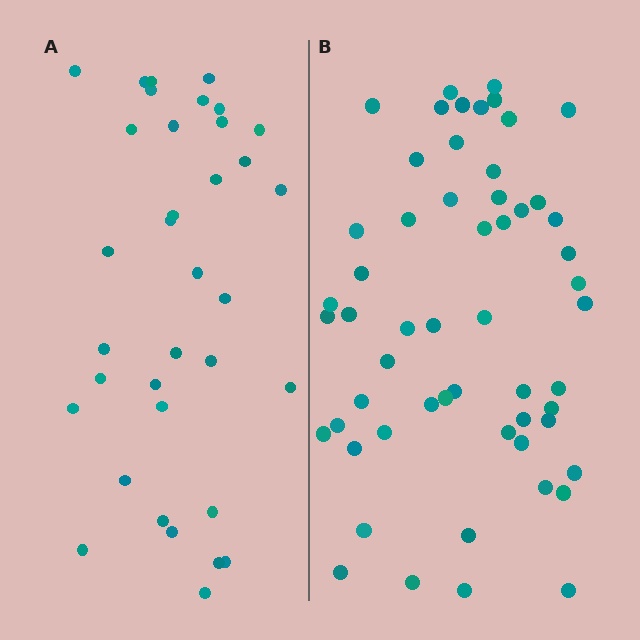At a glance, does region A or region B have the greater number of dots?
Region B (the right region) has more dots.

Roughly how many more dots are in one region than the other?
Region B has approximately 20 more dots than region A.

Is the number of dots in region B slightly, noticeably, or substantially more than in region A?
Region B has substantially more. The ratio is roughly 1.6 to 1.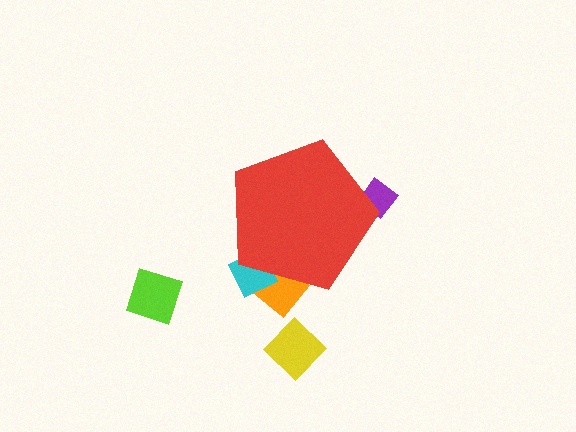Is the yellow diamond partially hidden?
No, the yellow diamond is fully visible.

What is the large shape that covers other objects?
A red pentagon.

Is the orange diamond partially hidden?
Yes, the orange diamond is partially hidden behind the red pentagon.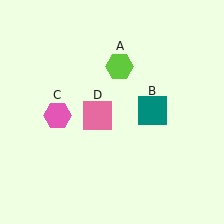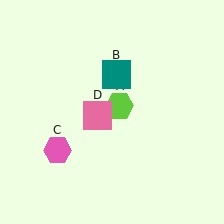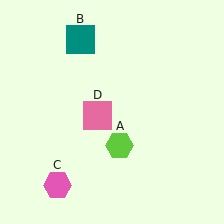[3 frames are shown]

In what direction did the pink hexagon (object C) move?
The pink hexagon (object C) moved down.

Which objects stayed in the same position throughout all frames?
Pink square (object D) remained stationary.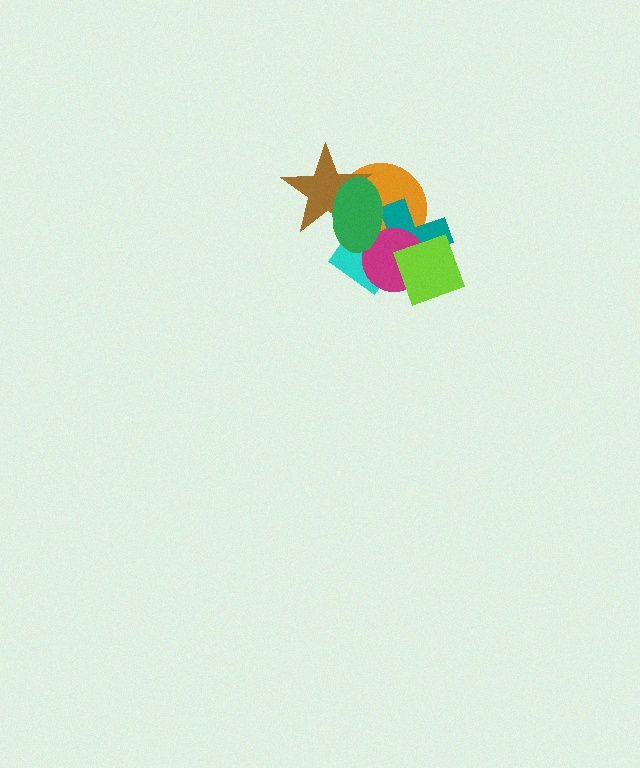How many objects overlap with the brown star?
3 objects overlap with the brown star.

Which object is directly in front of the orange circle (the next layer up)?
The teal cross is directly in front of the orange circle.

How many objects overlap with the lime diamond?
3 objects overlap with the lime diamond.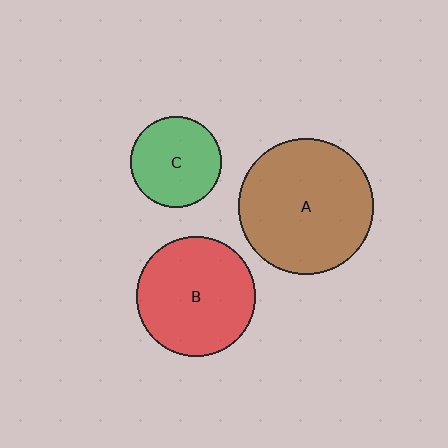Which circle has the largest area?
Circle A (brown).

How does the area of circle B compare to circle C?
Approximately 1.7 times.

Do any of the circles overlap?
No, none of the circles overlap.